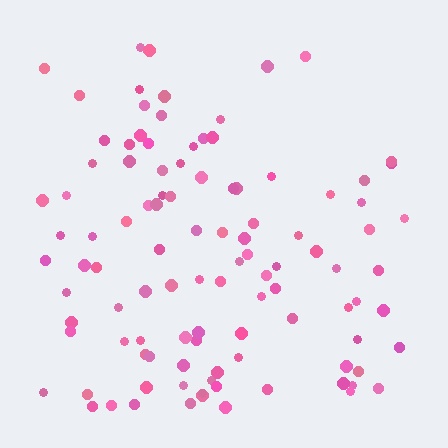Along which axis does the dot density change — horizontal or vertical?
Vertical.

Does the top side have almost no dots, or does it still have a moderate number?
Still a moderate number, just noticeably fewer than the bottom.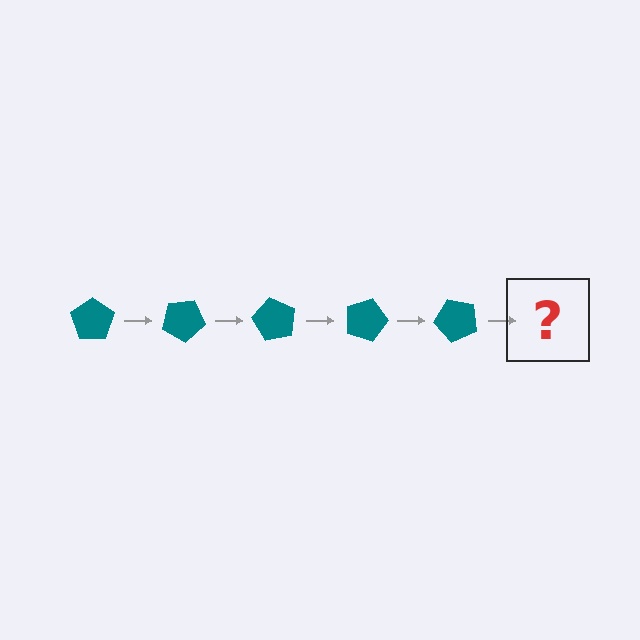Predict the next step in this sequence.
The next step is a teal pentagon rotated 150 degrees.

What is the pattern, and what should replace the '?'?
The pattern is that the pentagon rotates 30 degrees each step. The '?' should be a teal pentagon rotated 150 degrees.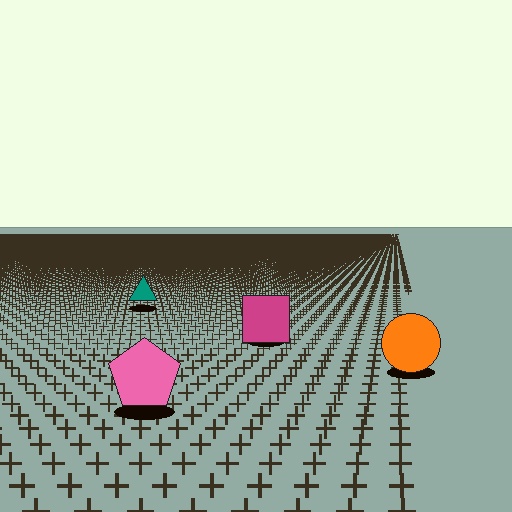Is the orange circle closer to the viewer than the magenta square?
Yes. The orange circle is closer — you can tell from the texture gradient: the ground texture is coarser near it.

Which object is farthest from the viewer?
The teal triangle is farthest from the viewer. It appears smaller and the ground texture around it is denser.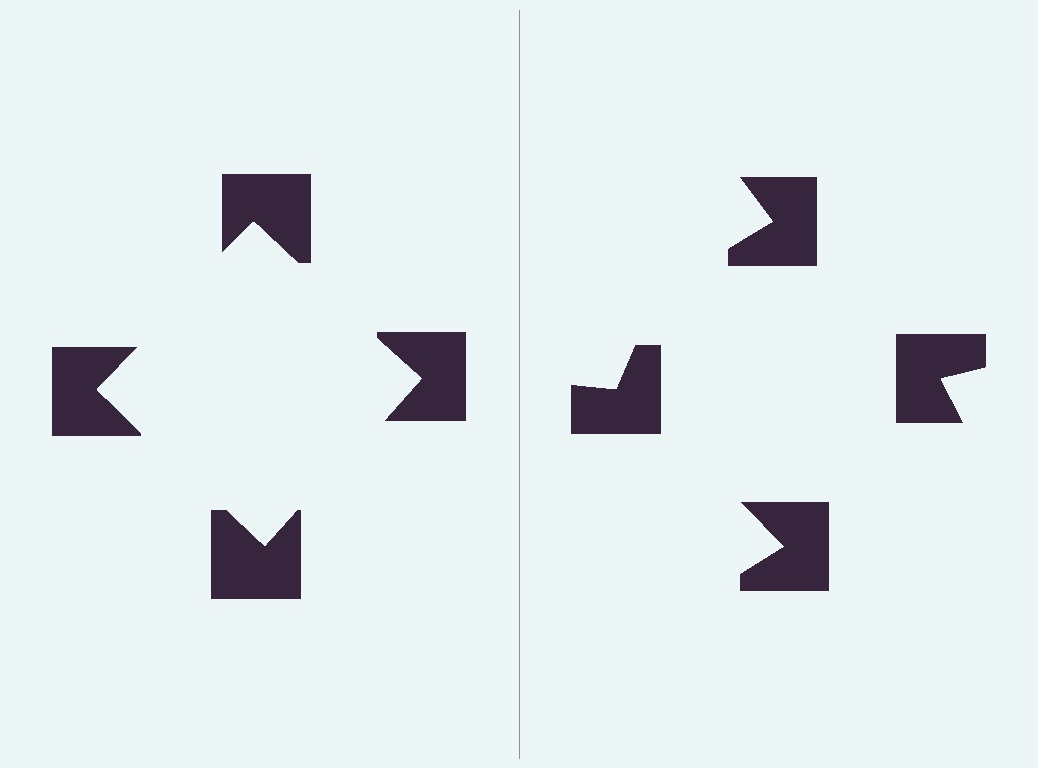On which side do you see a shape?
An illusory square appears on the left side. On the right side the wedge cuts are rotated, so no coherent shape forms.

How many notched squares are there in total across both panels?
8 — 4 on each side.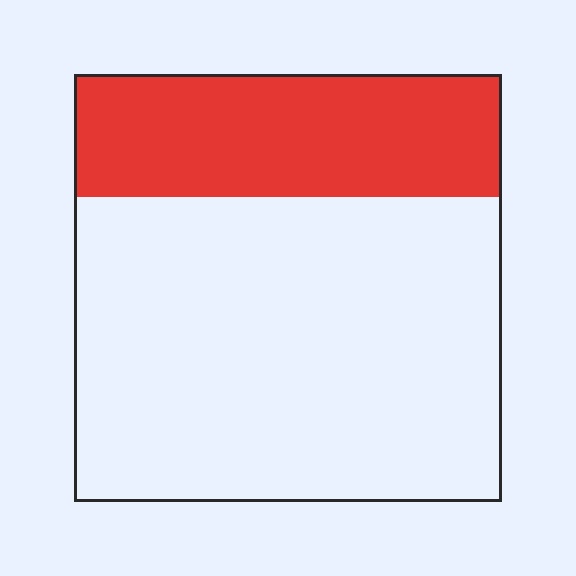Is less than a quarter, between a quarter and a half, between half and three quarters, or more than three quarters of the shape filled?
Between a quarter and a half.